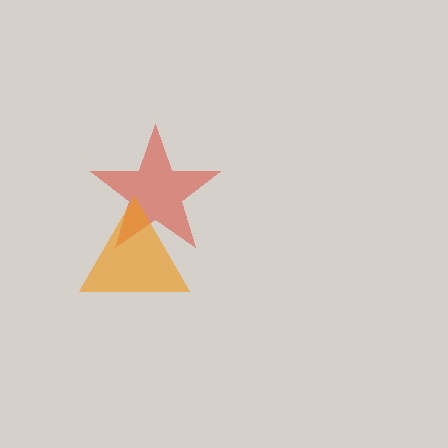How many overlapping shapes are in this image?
There are 2 overlapping shapes in the image.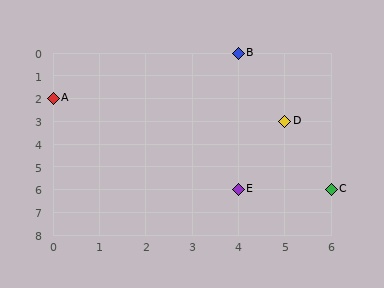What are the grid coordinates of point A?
Point A is at grid coordinates (0, 2).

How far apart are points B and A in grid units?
Points B and A are 4 columns and 2 rows apart (about 4.5 grid units diagonally).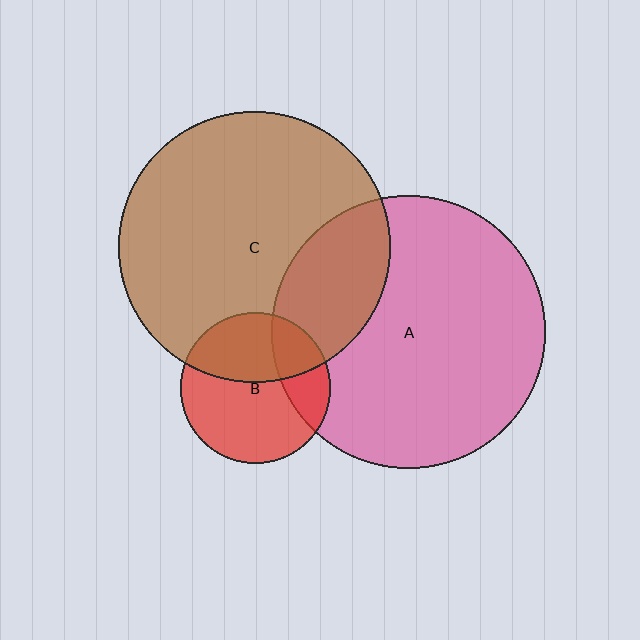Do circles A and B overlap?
Yes.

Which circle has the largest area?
Circle A (pink).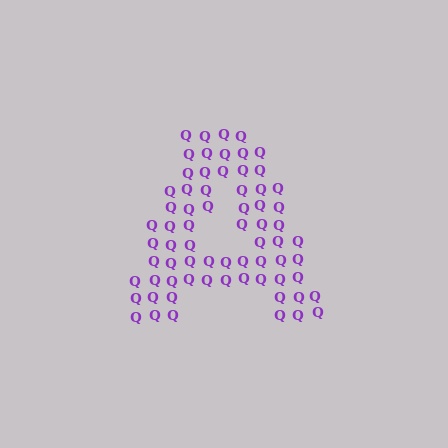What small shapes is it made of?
It is made of small letter Q's.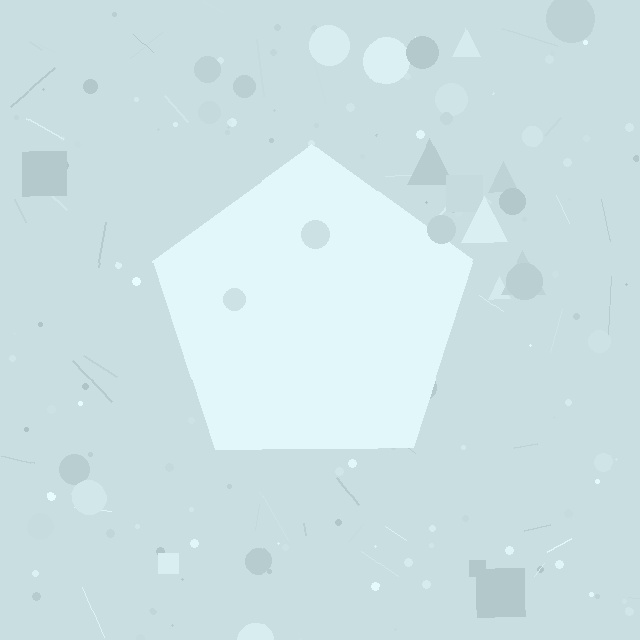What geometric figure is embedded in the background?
A pentagon is embedded in the background.